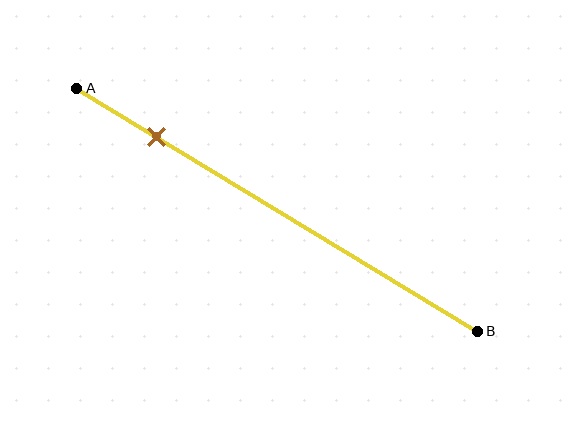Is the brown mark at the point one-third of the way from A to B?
No, the mark is at about 20% from A, not at the 33% one-third point.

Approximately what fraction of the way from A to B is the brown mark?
The brown mark is approximately 20% of the way from A to B.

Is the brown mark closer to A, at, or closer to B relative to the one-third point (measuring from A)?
The brown mark is closer to point A than the one-third point of segment AB.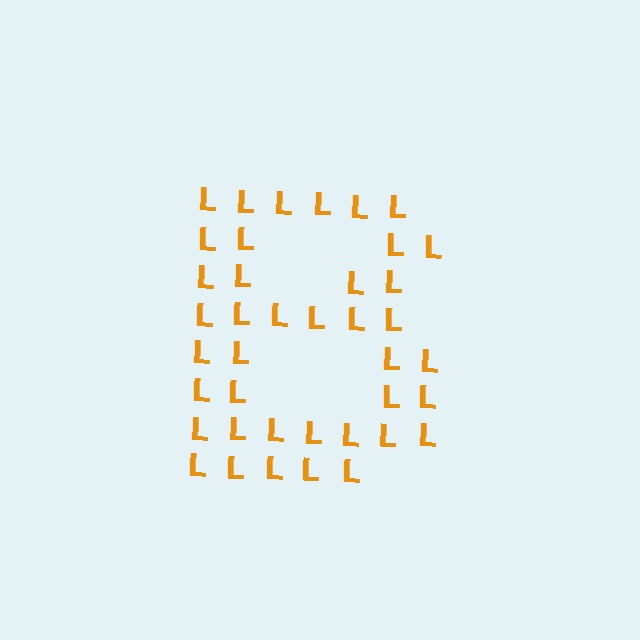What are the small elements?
The small elements are letter L's.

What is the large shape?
The large shape is the letter B.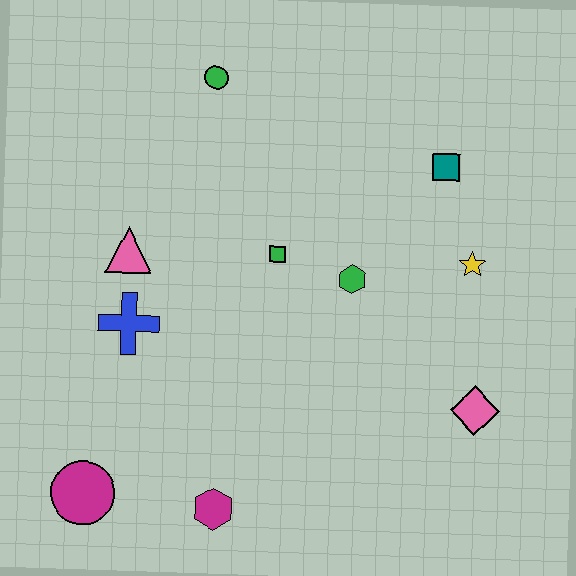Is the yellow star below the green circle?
Yes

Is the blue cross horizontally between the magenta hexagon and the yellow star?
No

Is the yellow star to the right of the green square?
Yes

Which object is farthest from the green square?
The magenta circle is farthest from the green square.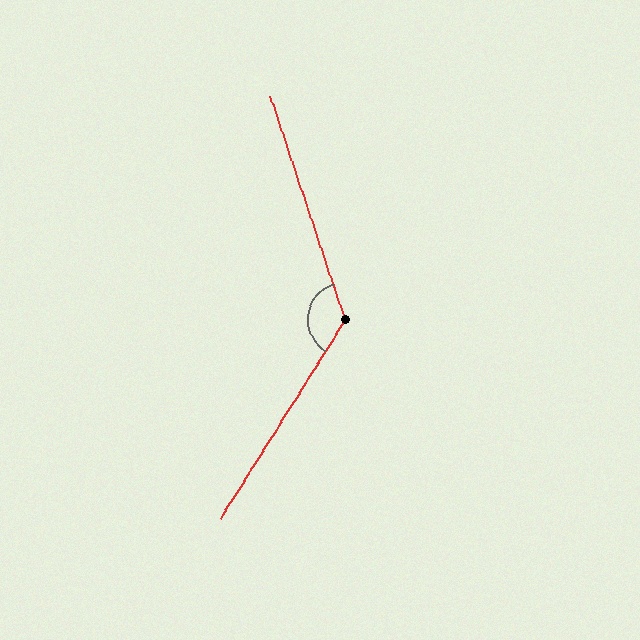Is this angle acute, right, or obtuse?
It is obtuse.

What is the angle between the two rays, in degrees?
Approximately 130 degrees.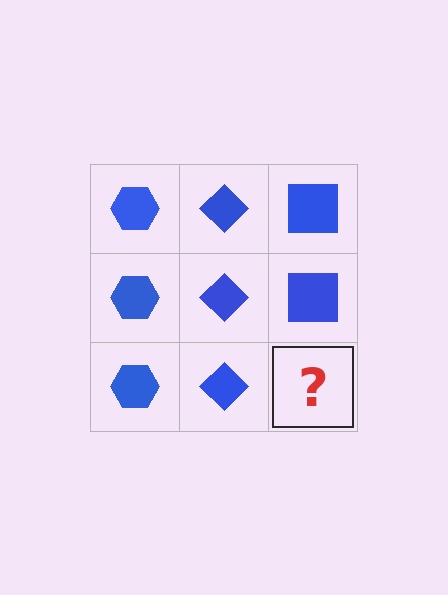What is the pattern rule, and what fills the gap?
The rule is that each column has a consistent shape. The gap should be filled with a blue square.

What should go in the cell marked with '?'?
The missing cell should contain a blue square.